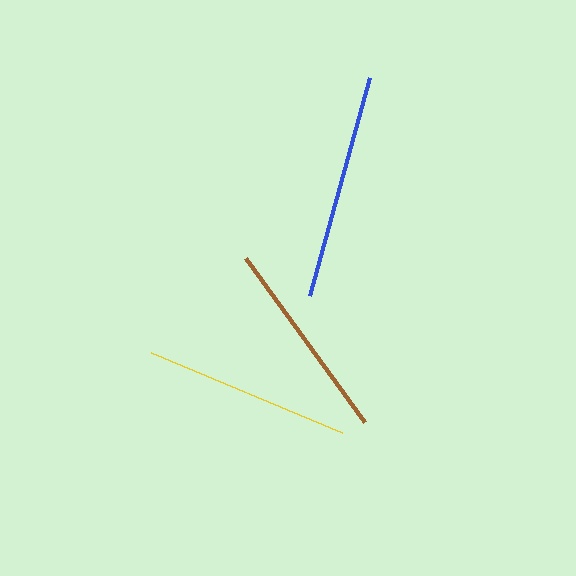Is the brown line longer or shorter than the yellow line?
The yellow line is longer than the brown line.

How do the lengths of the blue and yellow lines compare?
The blue and yellow lines are approximately the same length.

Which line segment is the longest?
The blue line is the longest at approximately 227 pixels.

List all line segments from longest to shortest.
From longest to shortest: blue, yellow, brown.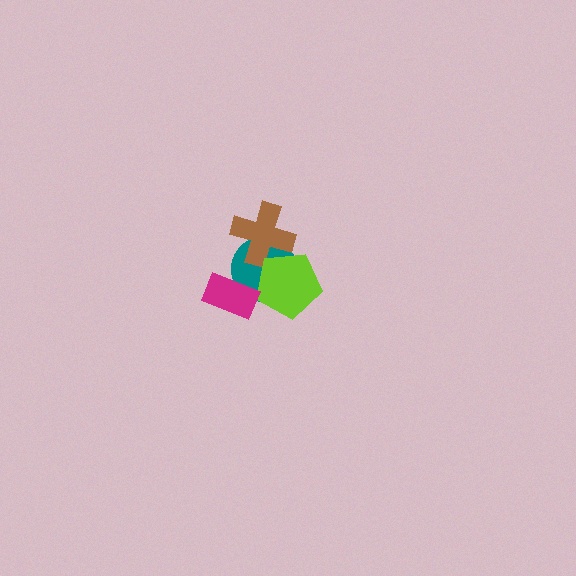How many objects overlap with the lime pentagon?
2 objects overlap with the lime pentagon.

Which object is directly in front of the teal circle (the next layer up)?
The brown cross is directly in front of the teal circle.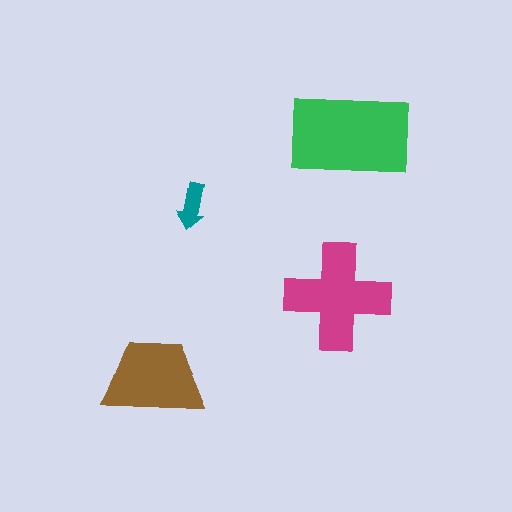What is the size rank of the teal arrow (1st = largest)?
4th.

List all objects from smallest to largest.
The teal arrow, the brown trapezoid, the magenta cross, the green rectangle.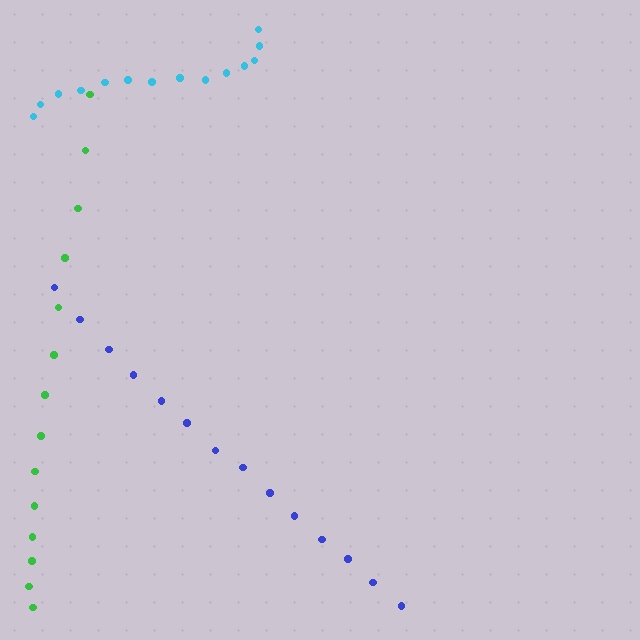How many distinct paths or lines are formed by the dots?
There are 3 distinct paths.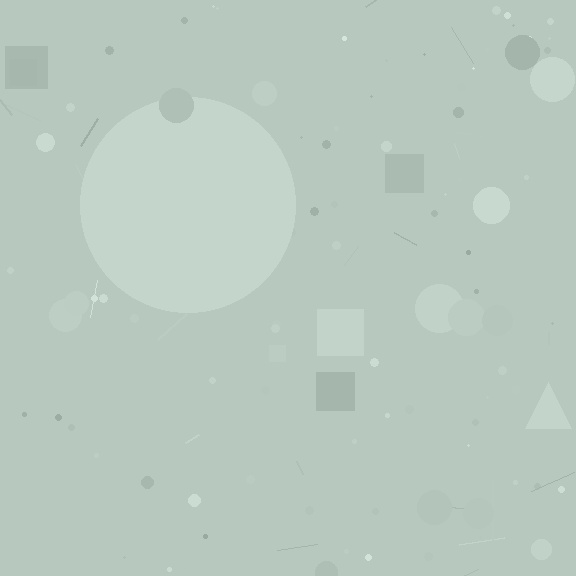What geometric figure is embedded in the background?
A circle is embedded in the background.